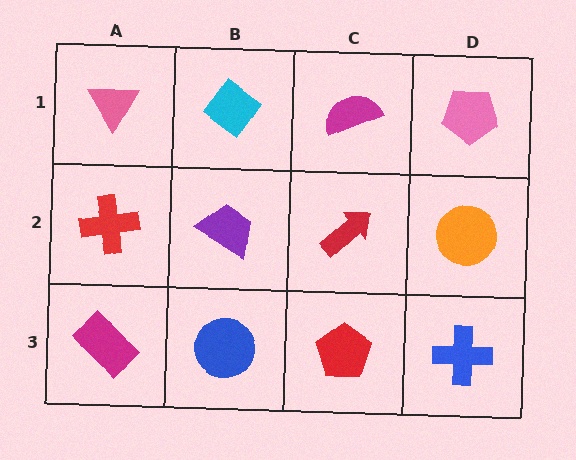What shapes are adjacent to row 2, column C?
A magenta semicircle (row 1, column C), a red pentagon (row 3, column C), a purple trapezoid (row 2, column B), an orange circle (row 2, column D).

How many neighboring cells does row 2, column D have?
3.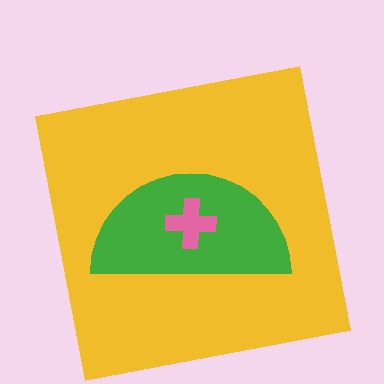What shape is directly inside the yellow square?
The green semicircle.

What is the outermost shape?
The yellow square.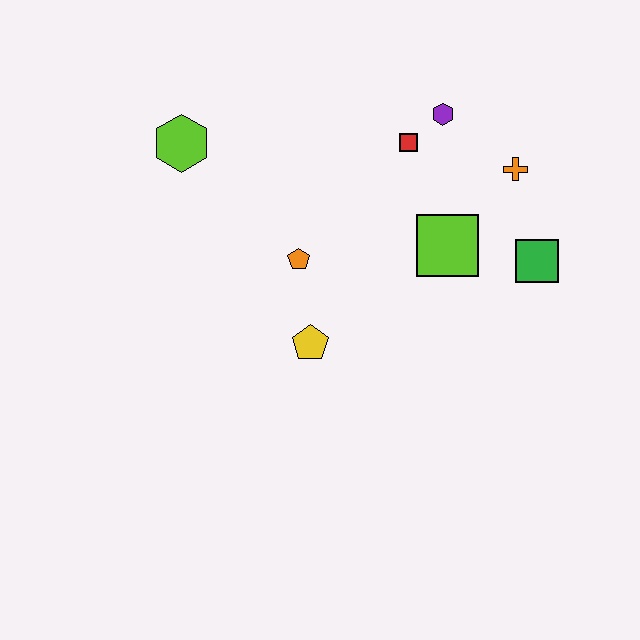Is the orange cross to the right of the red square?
Yes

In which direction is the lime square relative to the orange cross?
The lime square is below the orange cross.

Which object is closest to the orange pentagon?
The yellow pentagon is closest to the orange pentagon.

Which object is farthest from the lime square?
The lime hexagon is farthest from the lime square.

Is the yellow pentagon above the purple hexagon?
No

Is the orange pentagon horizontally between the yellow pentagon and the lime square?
No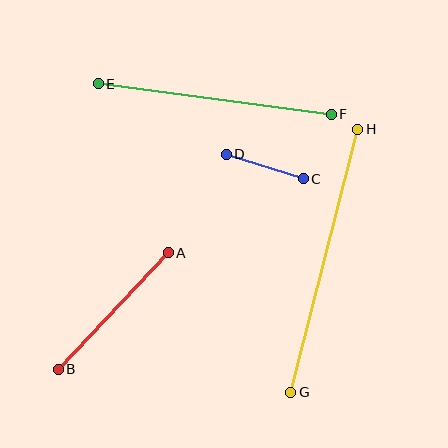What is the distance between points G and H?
The distance is approximately 271 pixels.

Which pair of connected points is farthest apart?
Points G and H are farthest apart.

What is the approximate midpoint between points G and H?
The midpoint is at approximately (324, 261) pixels.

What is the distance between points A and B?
The distance is approximately 160 pixels.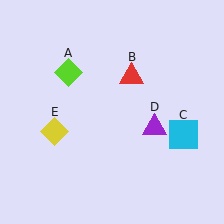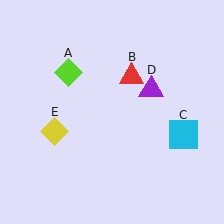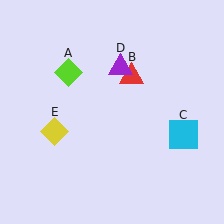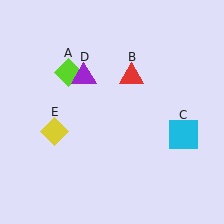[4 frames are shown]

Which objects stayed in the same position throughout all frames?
Lime diamond (object A) and red triangle (object B) and cyan square (object C) and yellow diamond (object E) remained stationary.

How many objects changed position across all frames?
1 object changed position: purple triangle (object D).